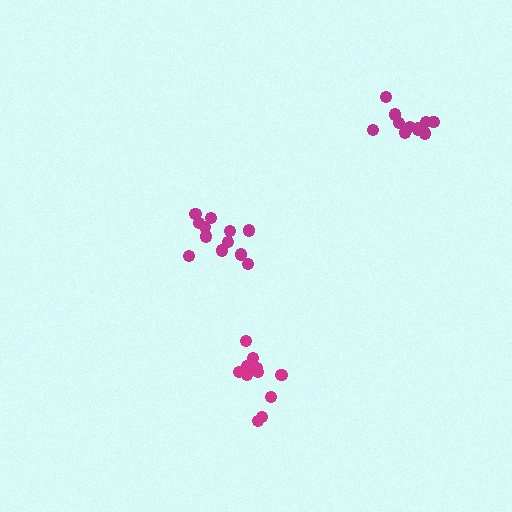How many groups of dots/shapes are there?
There are 3 groups.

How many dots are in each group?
Group 1: 12 dots, Group 2: 11 dots, Group 3: 12 dots (35 total).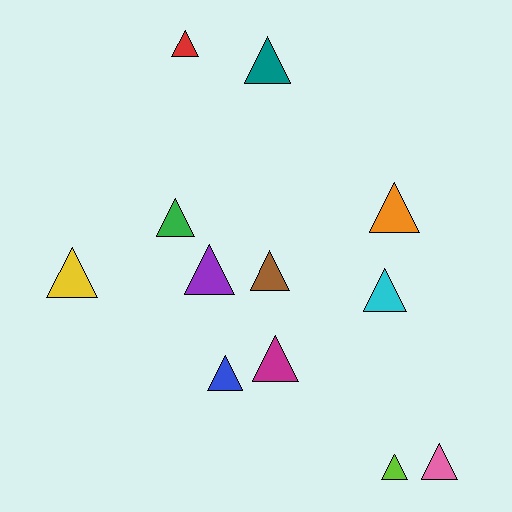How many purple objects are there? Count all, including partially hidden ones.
There is 1 purple object.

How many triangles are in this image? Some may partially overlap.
There are 12 triangles.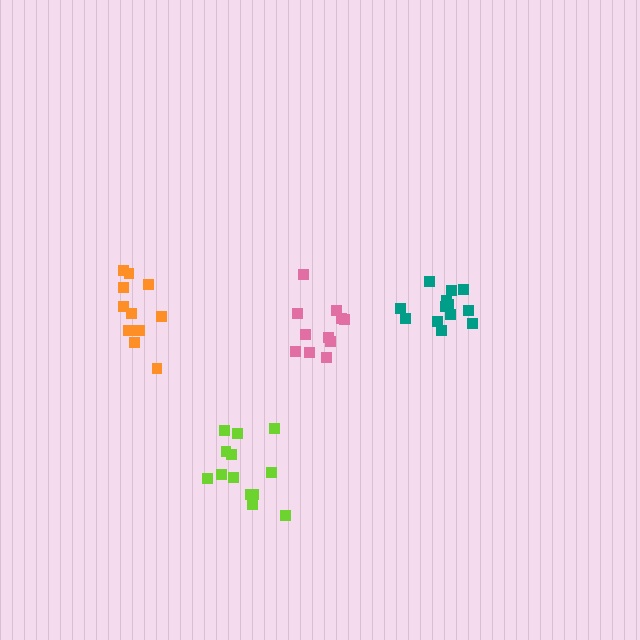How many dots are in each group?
Group 1: 13 dots, Group 2: 14 dots, Group 3: 11 dots, Group 4: 11 dots (49 total).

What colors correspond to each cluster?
The clusters are colored: teal, lime, pink, orange.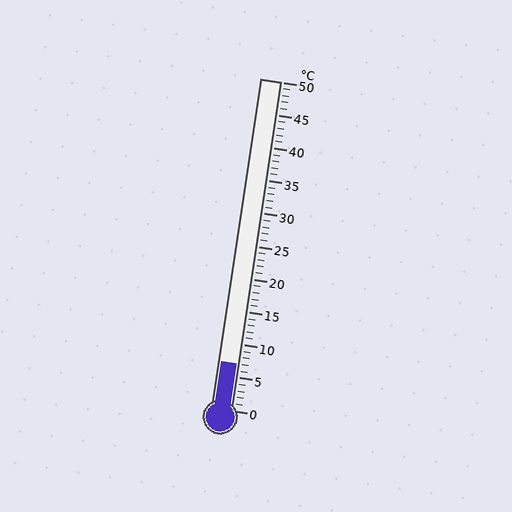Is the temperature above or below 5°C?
The temperature is above 5°C.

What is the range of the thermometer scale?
The thermometer scale ranges from 0°C to 50°C.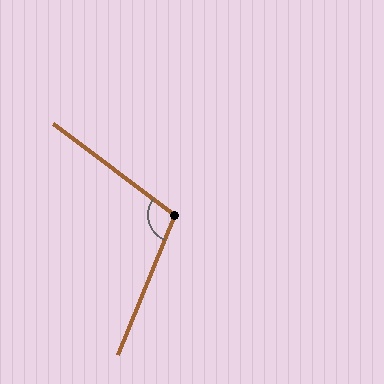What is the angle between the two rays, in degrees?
Approximately 105 degrees.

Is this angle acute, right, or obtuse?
It is obtuse.